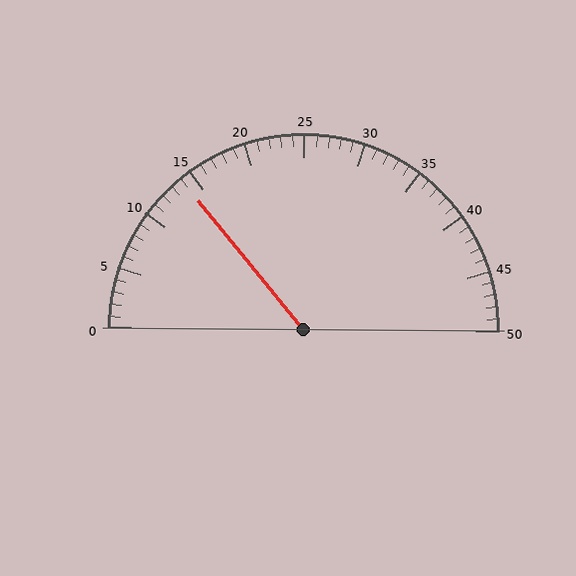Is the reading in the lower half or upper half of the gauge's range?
The reading is in the lower half of the range (0 to 50).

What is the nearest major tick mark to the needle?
The nearest major tick mark is 15.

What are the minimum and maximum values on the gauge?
The gauge ranges from 0 to 50.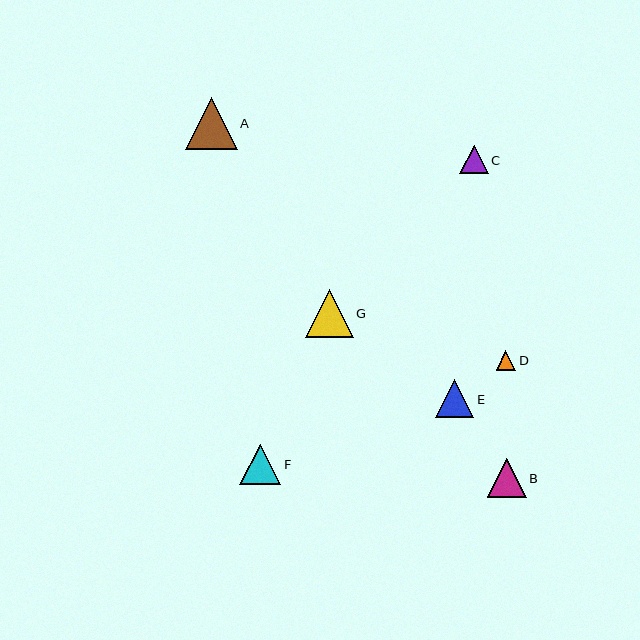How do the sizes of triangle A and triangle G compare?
Triangle A and triangle G are approximately the same size.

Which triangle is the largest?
Triangle A is the largest with a size of approximately 52 pixels.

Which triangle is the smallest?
Triangle D is the smallest with a size of approximately 20 pixels.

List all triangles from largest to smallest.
From largest to smallest: A, G, F, B, E, C, D.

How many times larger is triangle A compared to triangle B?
Triangle A is approximately 1.3 times the size of triangle B.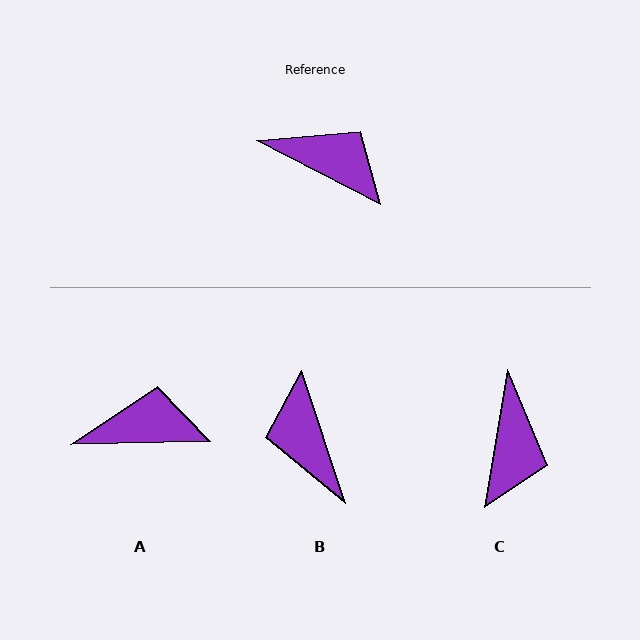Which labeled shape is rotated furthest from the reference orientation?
B, about 136 degrees away.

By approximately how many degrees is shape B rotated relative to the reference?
Approximately 136 degrees counter-clockwise.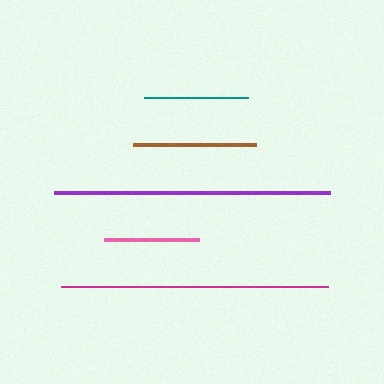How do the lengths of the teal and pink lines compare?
The teal and pink lines are approximately the same length.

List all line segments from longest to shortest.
From longest to shortest: purple, magenta, brown, teal, pink.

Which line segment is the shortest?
The pink line is the shortest at approximately 95 pixels.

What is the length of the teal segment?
The teal segment is approximately 104 pixels long.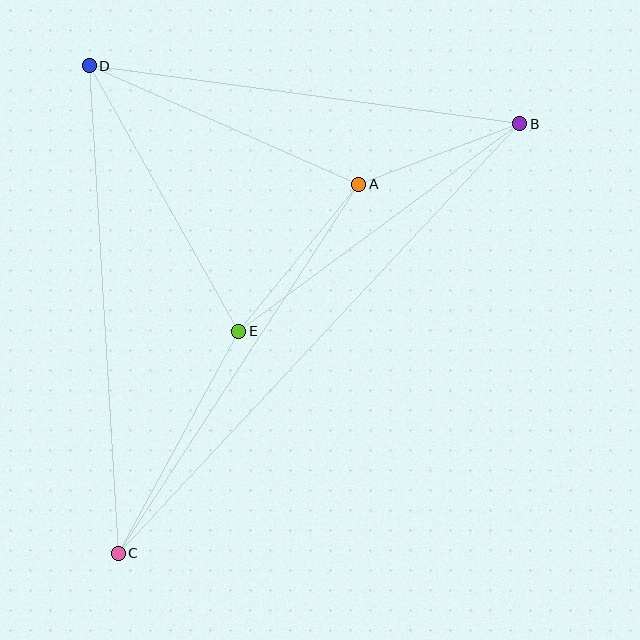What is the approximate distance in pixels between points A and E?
The distance between A and E is approximately 190 pixels.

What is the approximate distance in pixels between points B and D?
The distance between B and D is approximately 434 pixels.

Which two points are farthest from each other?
Points B and C are farthest from each other.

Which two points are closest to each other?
Points A and B are closest to each other.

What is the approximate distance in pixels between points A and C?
The distance between A and C is approximately 440 pixels.